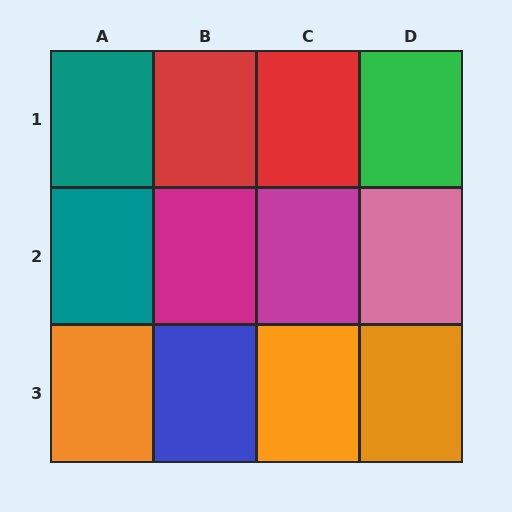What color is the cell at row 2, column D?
Pink.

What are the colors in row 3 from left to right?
Orange, blue, orange, orange.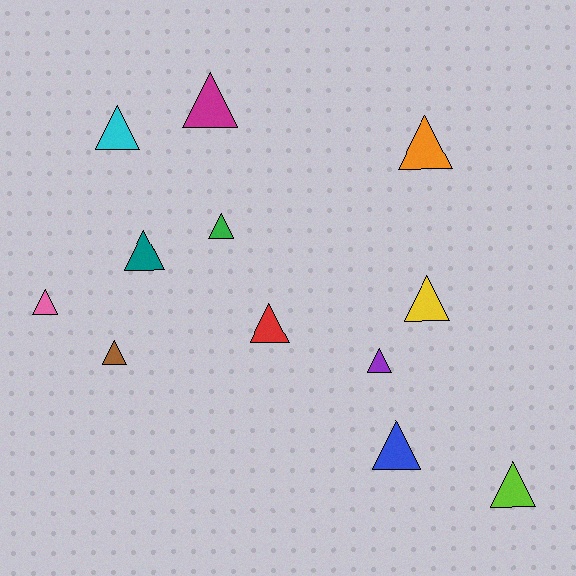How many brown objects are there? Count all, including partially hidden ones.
There is 1 brown object.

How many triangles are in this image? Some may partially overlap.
There are 12 triangles.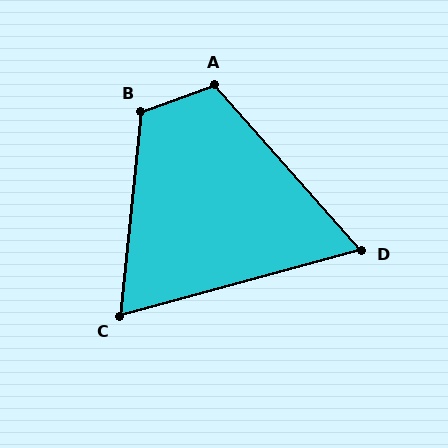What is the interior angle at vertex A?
Approximately 111 degrees (obtuse).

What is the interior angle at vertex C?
Approximately 69 degrees (acute).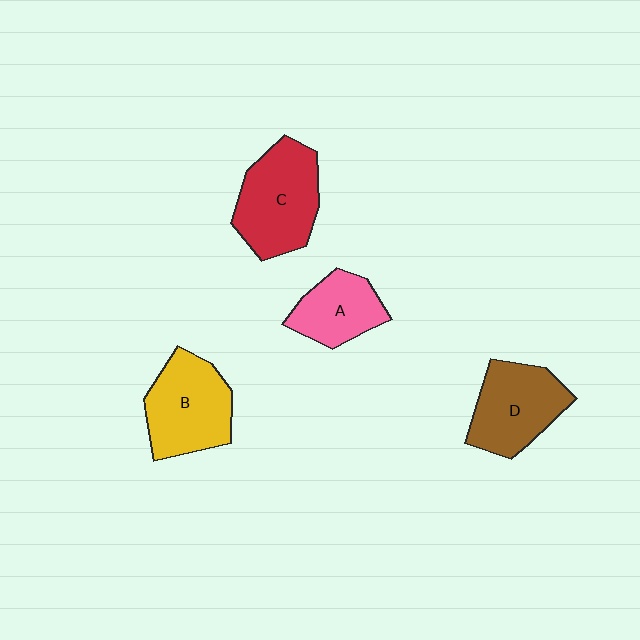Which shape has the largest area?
Shape C (red).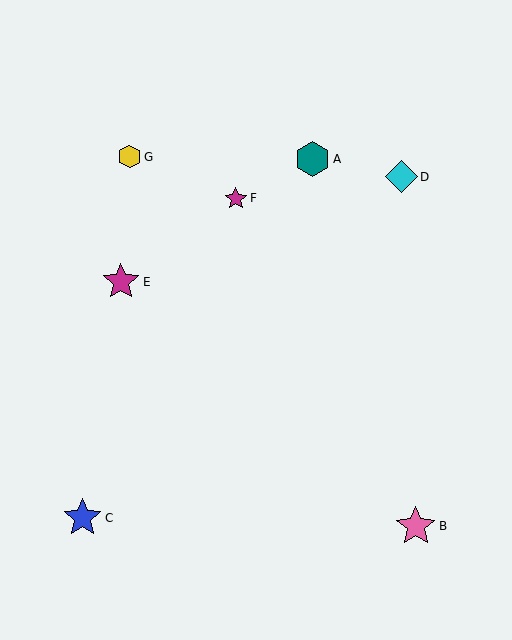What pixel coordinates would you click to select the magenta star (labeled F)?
Click at (236, 198) to select the magenta star F.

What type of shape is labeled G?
Shape G is a yellow hexagon.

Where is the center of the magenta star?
The center of the magenta star is at (121, 282).